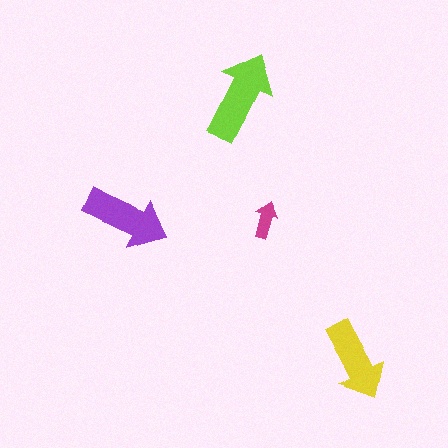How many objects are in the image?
There are 4 objects in the image.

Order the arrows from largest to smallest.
the lime one, the purple one, the yellow one, the magenta one.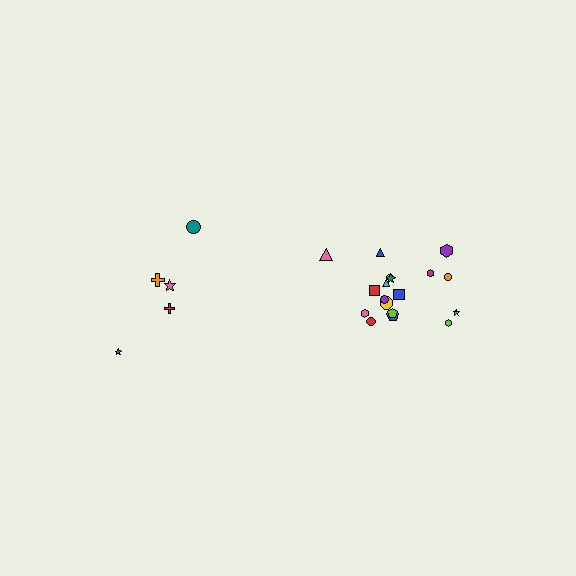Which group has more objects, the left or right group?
The right group.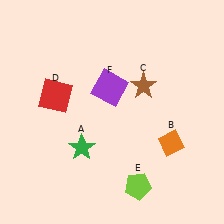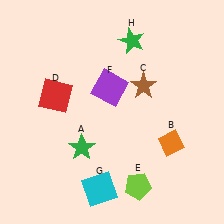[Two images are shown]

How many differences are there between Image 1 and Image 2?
There are 2 differences between the two images.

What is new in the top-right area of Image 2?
A green star (H) was added in the top-right area of Image 2.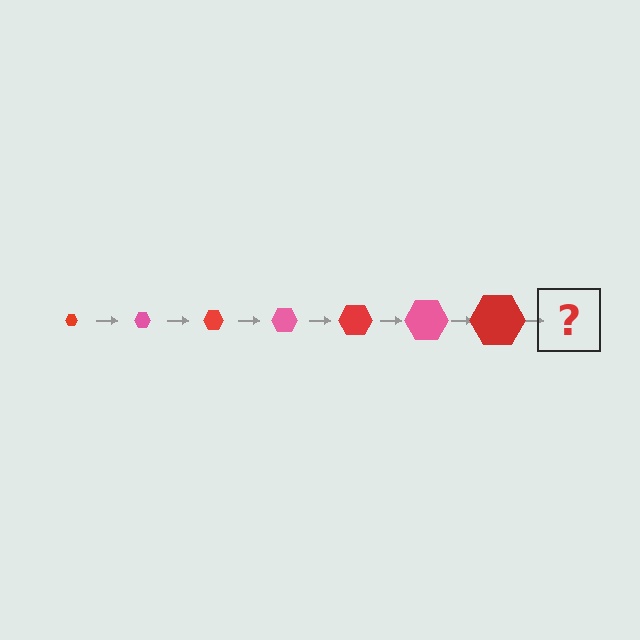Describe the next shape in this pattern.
It should be a pink hexagon, larger than the previous one.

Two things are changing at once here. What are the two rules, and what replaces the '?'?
The two rules are that the hexagon grows larger each step and the color cycles through red and pink. The '?' should be a pink hexagon, larger than the previous one.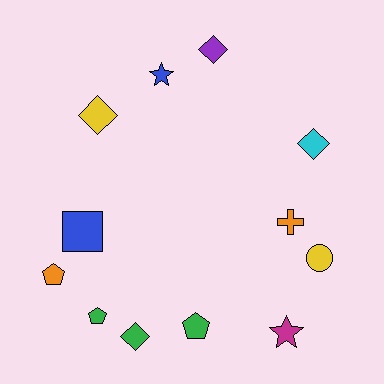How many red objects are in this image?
There are no red objects.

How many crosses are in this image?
There is 1 cross.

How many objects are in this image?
There are 12 objects.